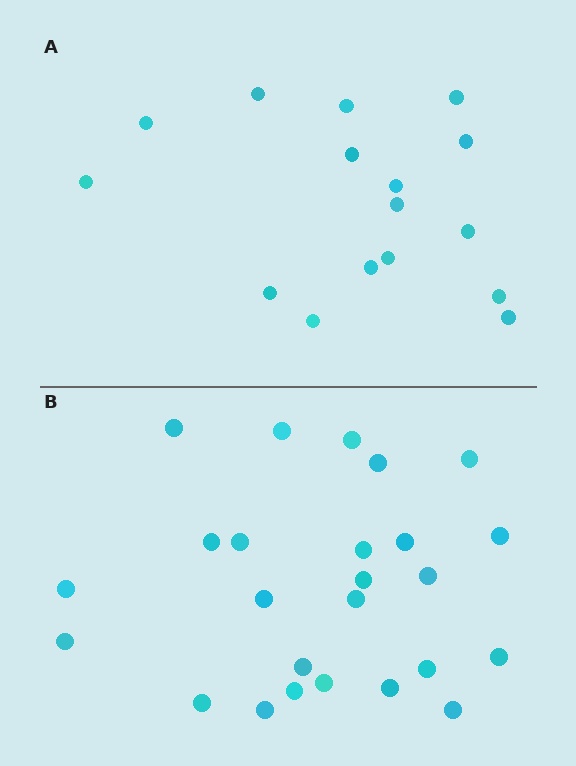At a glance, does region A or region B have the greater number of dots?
Region B (the bottom region) has more dots.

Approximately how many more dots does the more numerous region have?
Region B has roughly 8 or so more dots than region A.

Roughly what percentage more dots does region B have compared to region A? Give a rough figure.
About 55% more.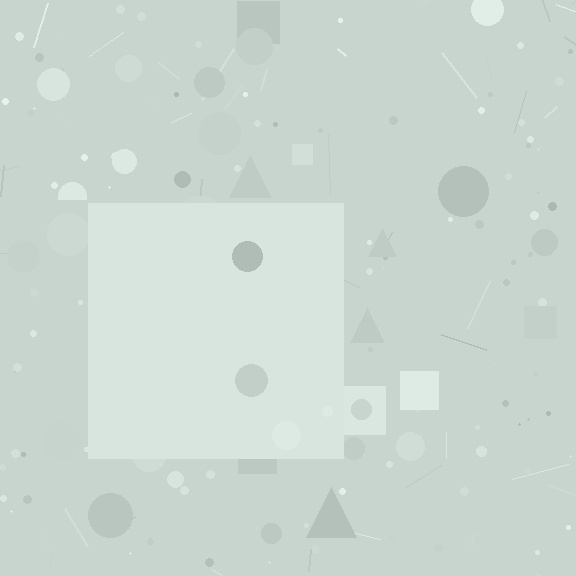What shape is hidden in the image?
A square is hidden in the image.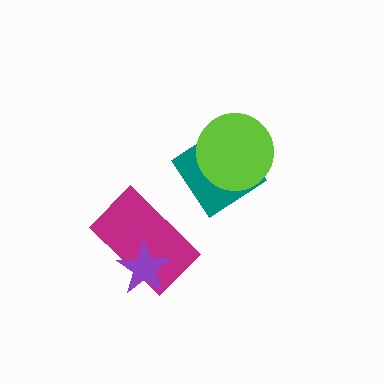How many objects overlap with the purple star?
1 object overlaps with the purple star.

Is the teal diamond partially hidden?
Yes, it is partially covered by another shape.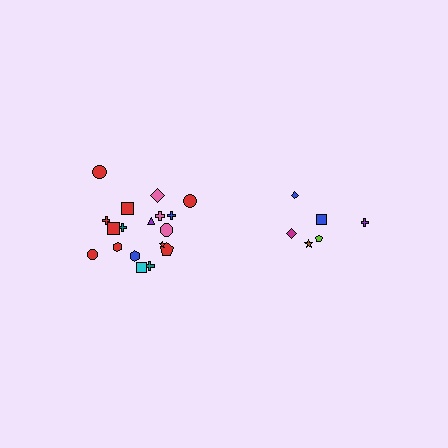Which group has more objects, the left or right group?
The left group.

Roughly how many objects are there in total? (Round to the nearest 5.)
Roughly 25 objects in total.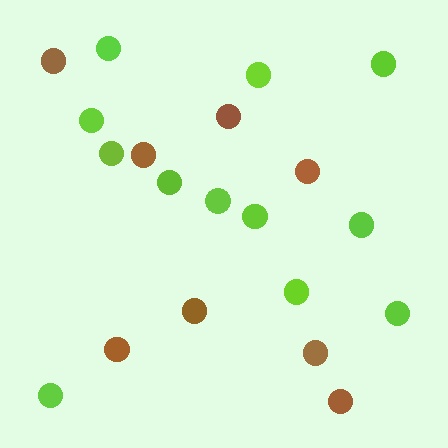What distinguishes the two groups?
There are 2 groups: one group of brown circles (8) and one group of lime circles (12).